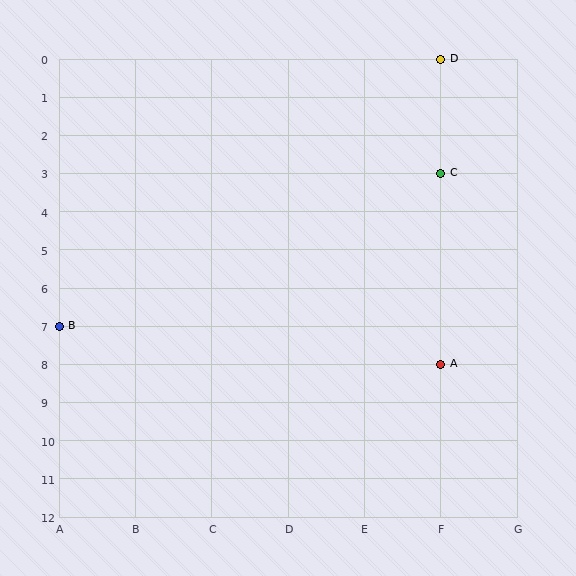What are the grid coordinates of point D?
Point D is at grid coordinates (F, 0).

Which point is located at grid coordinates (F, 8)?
Point A is at (F, 8).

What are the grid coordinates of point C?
Point C is at grid coordinates (F, 3).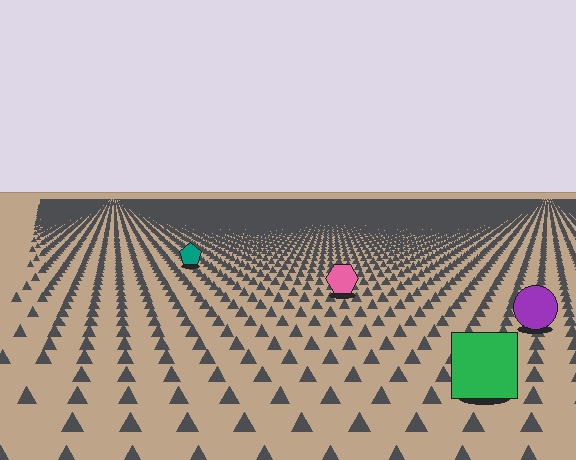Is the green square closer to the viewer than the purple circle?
Yes. The green square is closer — you can tell from the texture gradient: the ground texture is coarser near it.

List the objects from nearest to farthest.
From nearest to farthest: the green square, the purple circle, the pink hexagon, the teal pentagon.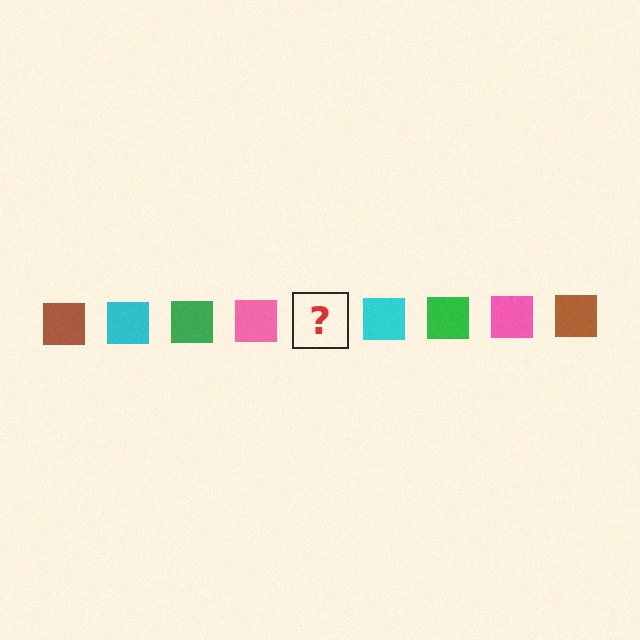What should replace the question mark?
The question mark should be replaced with a brown square.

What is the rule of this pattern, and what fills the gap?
The rule is that the pattern cycles through brown, cyan, green, pink squares. The gap should be filled with a brown square.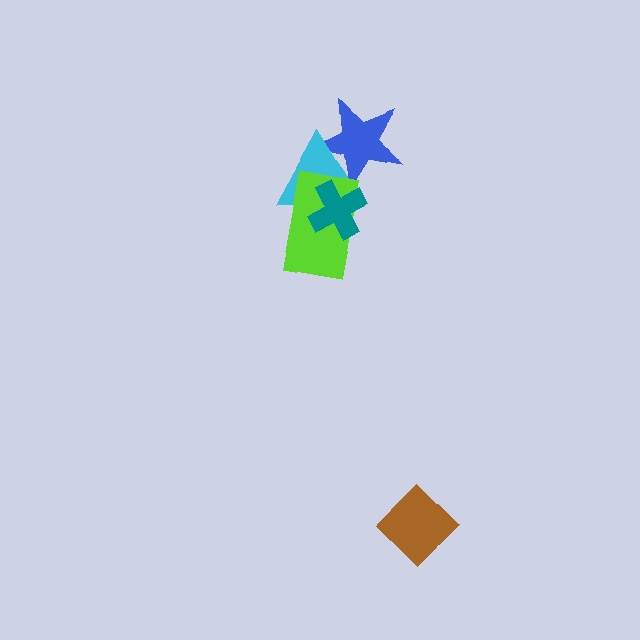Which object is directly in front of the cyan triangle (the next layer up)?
The lime rectangle is directly in front of the cyan triangle.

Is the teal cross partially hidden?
No, no other shape covers it.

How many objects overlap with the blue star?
1 object overlaps with the blue star.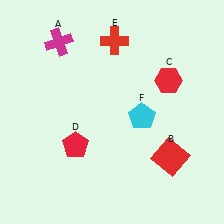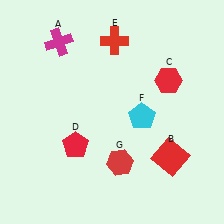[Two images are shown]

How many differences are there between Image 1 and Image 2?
There is 1 difference between the two images.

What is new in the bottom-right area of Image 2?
A red hexagon (G) was added in the bottom-right area of Image 2.